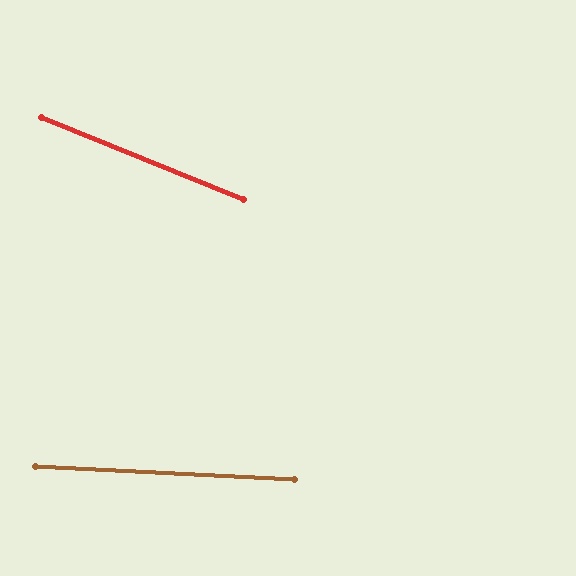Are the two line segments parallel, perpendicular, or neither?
Neither parallel nor perpendicular — they differ by about 19°.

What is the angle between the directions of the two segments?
Approximately 19 degrees.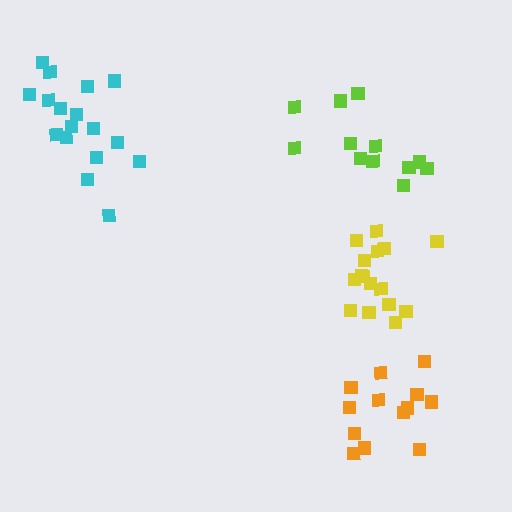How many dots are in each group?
Group 1: 17 dots, Group 2: 13 dots, Group 3: 12 dots, Group 4: 16 dots (58 total).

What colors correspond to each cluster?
The clusters are colored: cyan, orange, lime, yellow.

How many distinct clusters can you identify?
There are 4 distinct clusters.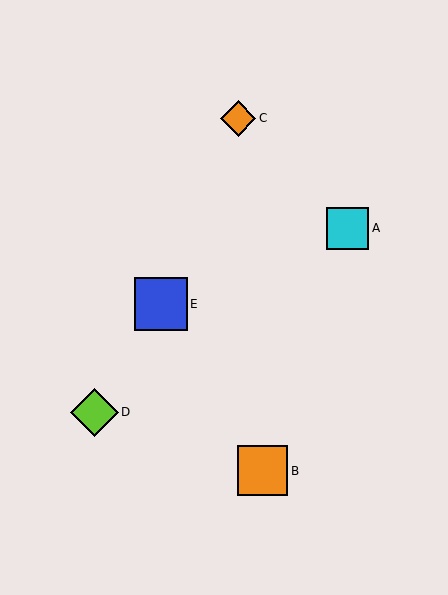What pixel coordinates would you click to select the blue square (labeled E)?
Click at (161, 304) to select the blue square E.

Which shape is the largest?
The blue square (labeled E) is the largest.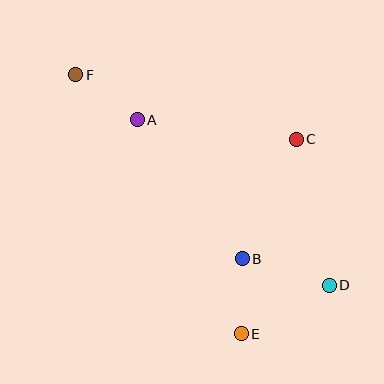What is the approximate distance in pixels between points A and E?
The distance between A and E is approximately 238 pixels.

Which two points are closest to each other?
Points B and E are closest to each other.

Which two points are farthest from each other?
Points D and F are farthest from each other.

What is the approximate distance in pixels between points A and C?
The distance between A and C is approximately 160 pixels.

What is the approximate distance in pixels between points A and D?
The distance between A and D is approximately 254 pixels.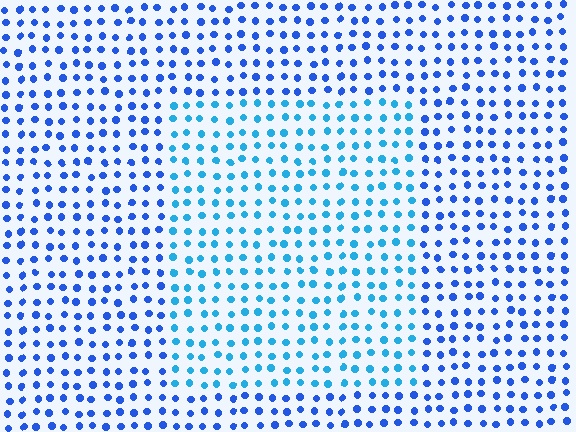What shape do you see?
I see a rectangle.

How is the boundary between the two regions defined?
The boundary is defined purely by a slight shift in hue (about 27 degrees). Spacing, size, and orientation are identical on both sides.